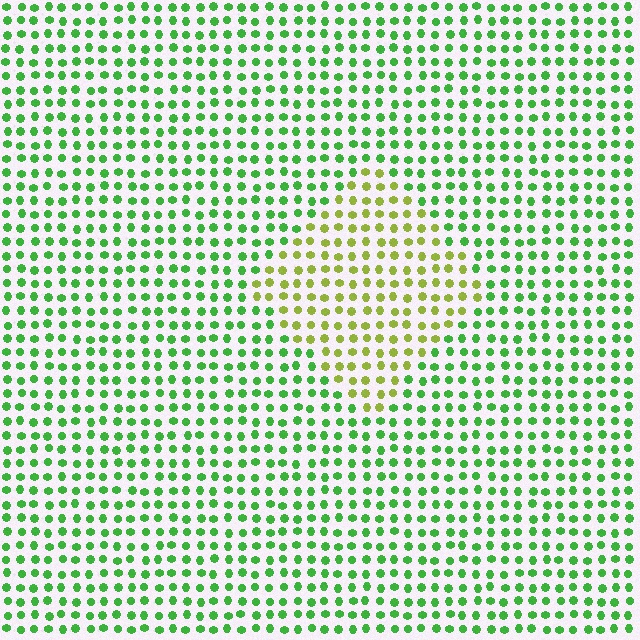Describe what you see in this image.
The image is filled with small green elements in a uniform arrangement. A diamond-shaped region is visible where the elements are tinted to a slightly different hue, forming a subtle color boundary.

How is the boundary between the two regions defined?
The boundary is defined purely by a slight shift in hue (about 43 degrees). Spacing, size, and orientation are identical on both sides.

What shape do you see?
I see a diamond.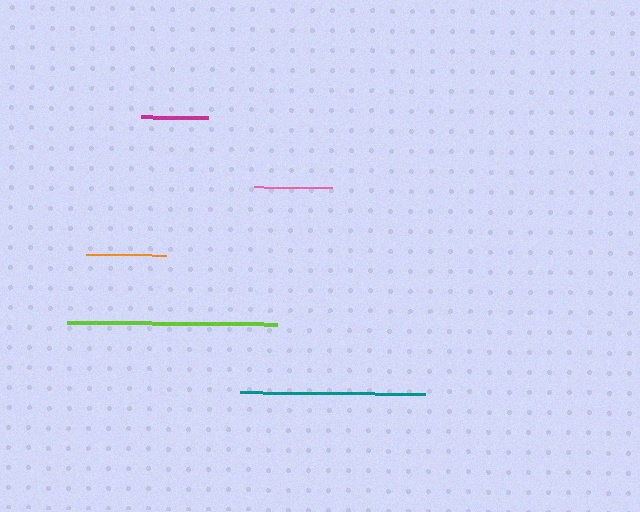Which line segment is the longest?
The lime line is the longest at approximately 209 pixels.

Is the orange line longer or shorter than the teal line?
The teal line is longer than the orange line.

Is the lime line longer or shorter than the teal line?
The lime line is longer than the teal line.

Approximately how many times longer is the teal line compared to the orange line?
The teal line is approximately 2.3 times the length of the orange line.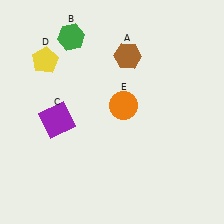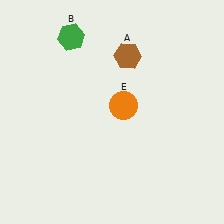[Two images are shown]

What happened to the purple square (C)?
The purple square (C) was removed in Image 2. It was in the bottom-left area of Image 1.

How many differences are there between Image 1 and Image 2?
There are 2 differences between the two images.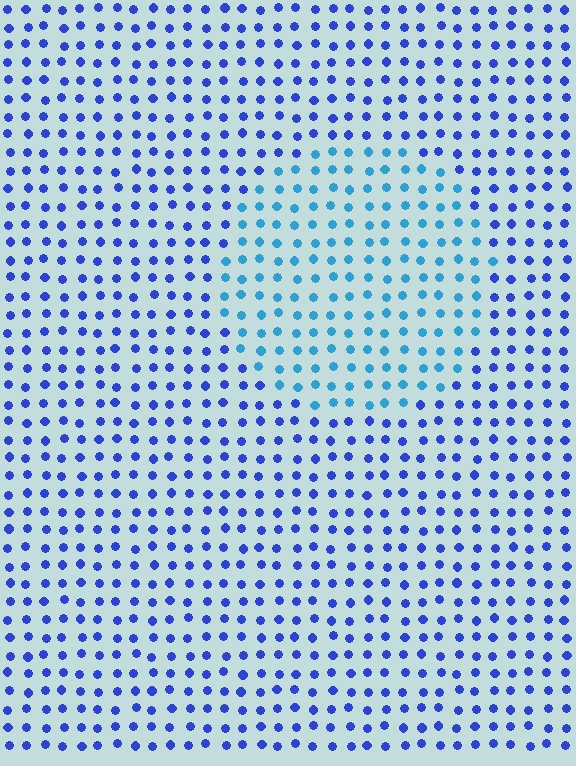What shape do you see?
I see a circle.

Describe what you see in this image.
The image is filled with small blue elements in a uniform arrangement. A circle-shaped region is visible where the elements are tinted to a slightly different hue, forming a subtle color boundary.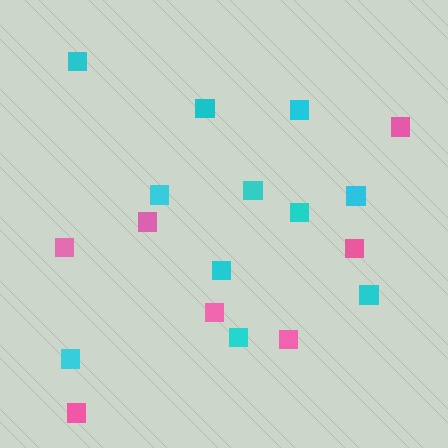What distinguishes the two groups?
There are 2 groups: one group of cyan squares (11) and one group of pink squares (7).